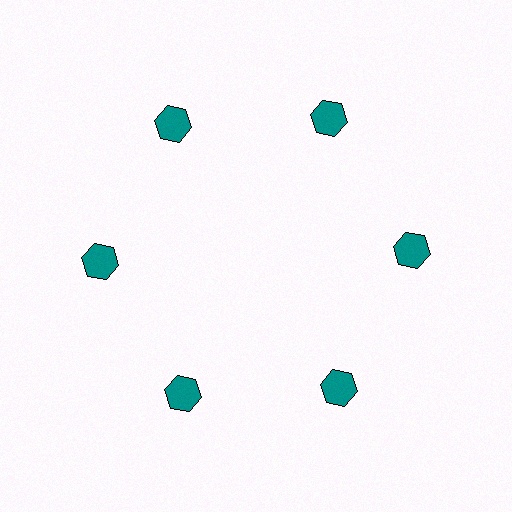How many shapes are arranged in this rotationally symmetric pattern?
There are 6 shapes, arranged in 6 groups of 1.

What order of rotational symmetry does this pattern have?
This pattern has 6-fold rotational symmetry.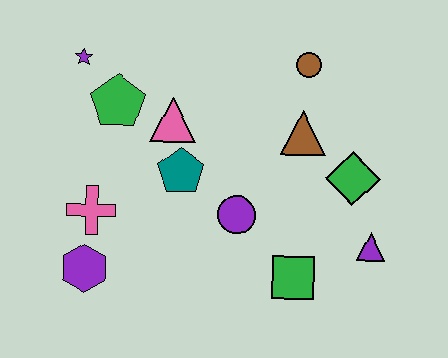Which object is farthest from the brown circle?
The purple hexagon is farthest from the brown circle.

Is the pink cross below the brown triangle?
Yes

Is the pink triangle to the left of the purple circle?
Yes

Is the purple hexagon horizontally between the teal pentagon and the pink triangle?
No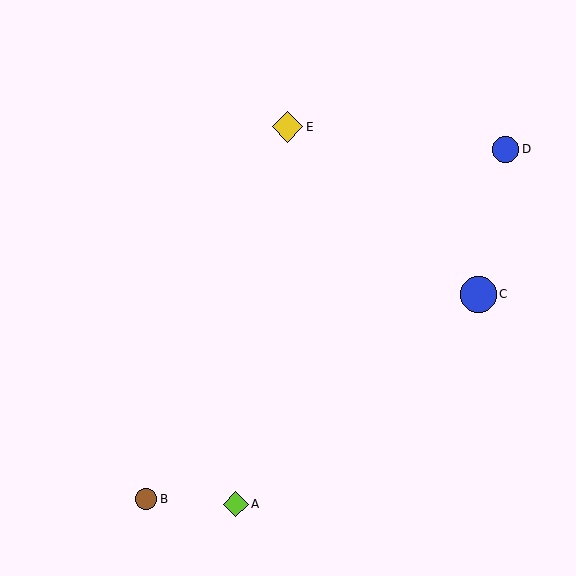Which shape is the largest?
The blue circle (labeled C) is the largest.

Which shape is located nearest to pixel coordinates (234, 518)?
The lime diamond (labeled A) at (236, 504) is nearest to that location.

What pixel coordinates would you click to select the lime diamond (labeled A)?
Click at (236, 504) to select the lime diamond A.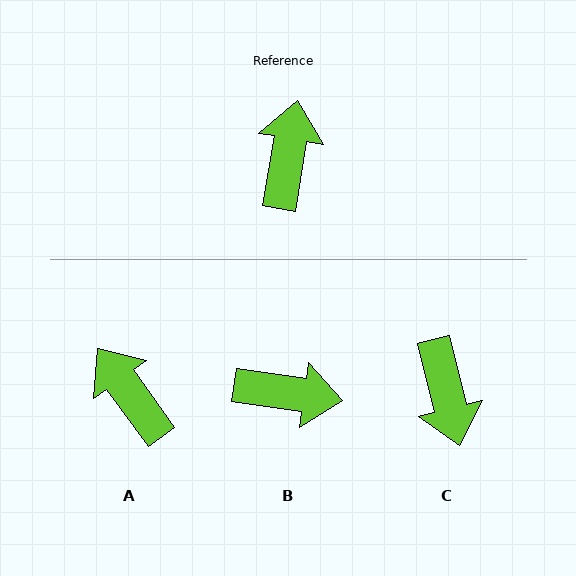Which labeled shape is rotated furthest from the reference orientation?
C, about 156 degrees away.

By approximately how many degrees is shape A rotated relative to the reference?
Approximately 45 degrees counter-clockwise.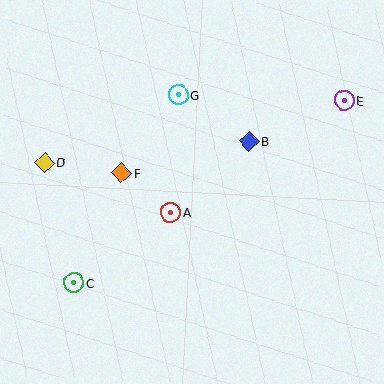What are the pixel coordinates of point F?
Point F is at (122, 173).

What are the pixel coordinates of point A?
Point A is at (170, 212).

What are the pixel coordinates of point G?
Point G is at (178, 95).